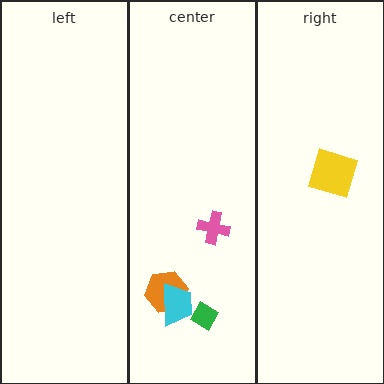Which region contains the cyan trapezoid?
The center region.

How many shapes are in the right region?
1.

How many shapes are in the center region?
4.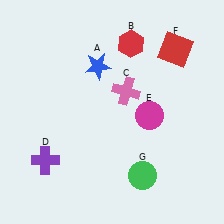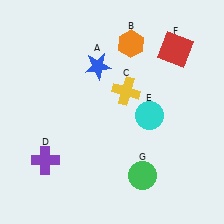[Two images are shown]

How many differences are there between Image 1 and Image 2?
There are 3 differences between the two images.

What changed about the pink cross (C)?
In Image 1, C is pink. In Image 2, it changed to yellow.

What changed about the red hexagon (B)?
In Image 1, B is red. In Image 2, it changed to orange.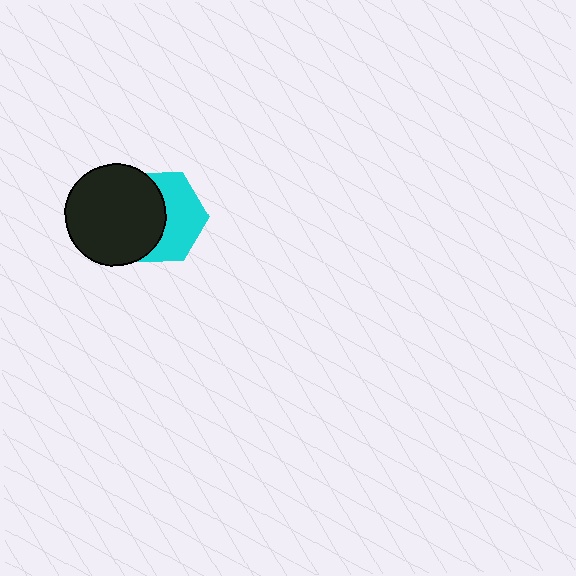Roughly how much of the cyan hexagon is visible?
About half of it is visible (roughly 49%).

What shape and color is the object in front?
The object in front is a black circle.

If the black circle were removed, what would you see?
You would see the complete cyan hexagon.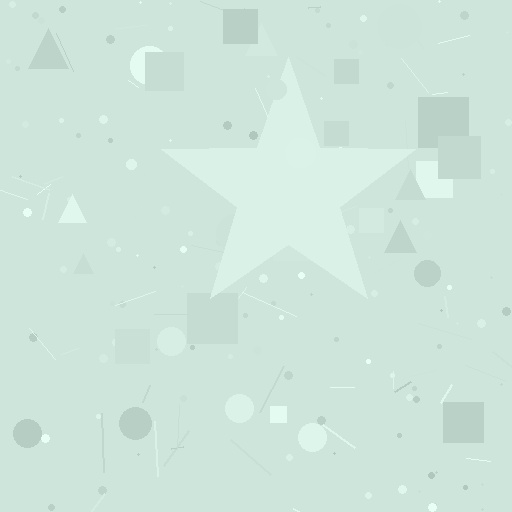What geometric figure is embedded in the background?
A star is embedded in the background.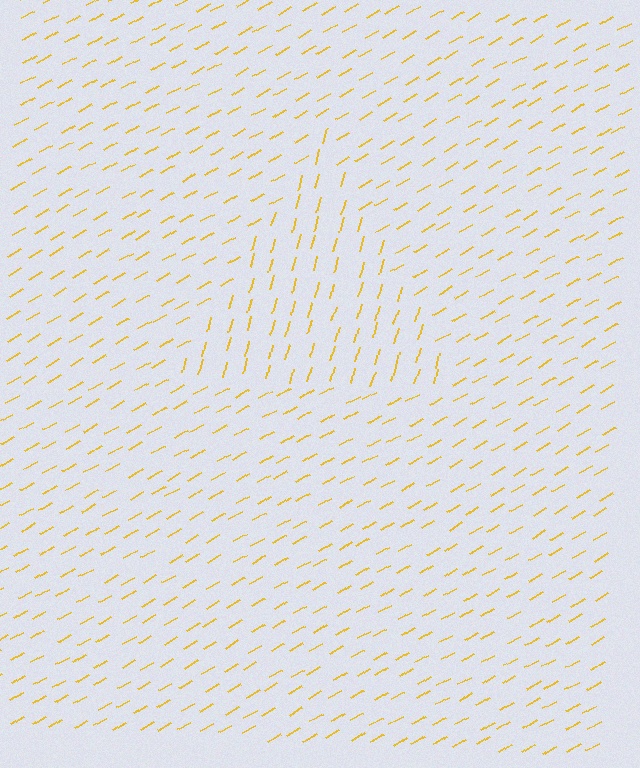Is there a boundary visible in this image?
Yes, there is a texture boundary formed by a change in line orientation.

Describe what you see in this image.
The image is filled with small yellow line segments. A triangle region in the image has lines oriented differently from the surrounding lines, creating a visible texture boundary.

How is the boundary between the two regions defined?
The boundary is defined purely by a change in line orientation (approximately 45 degrees difference). All lines are the same color and thickness.